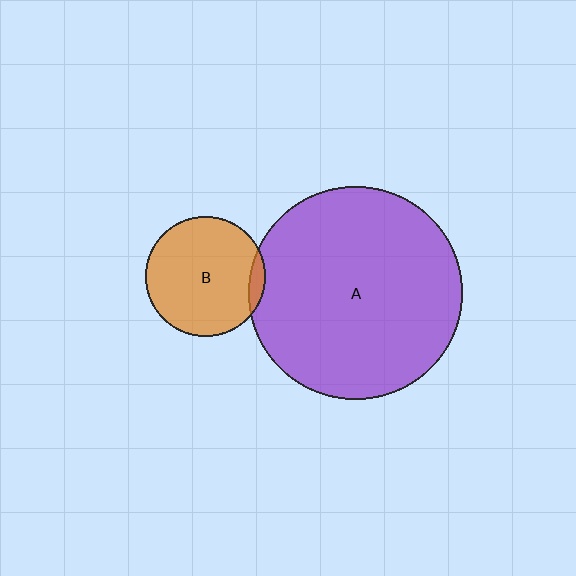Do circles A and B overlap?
Yes.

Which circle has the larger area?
Circle A (purple).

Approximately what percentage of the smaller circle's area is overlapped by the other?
Approximately 5%.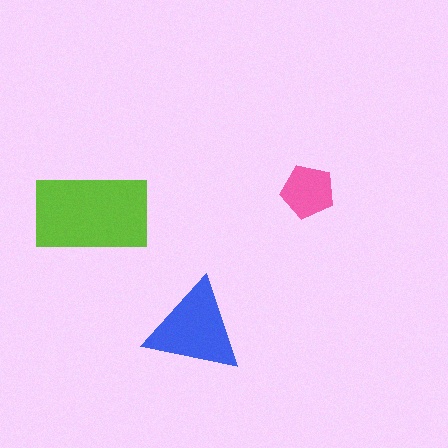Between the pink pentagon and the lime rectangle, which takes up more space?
The lime rectangle.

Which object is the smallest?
The pink pentagon.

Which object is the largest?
The lime rectangle.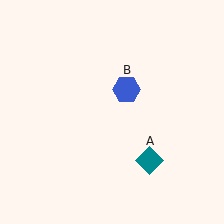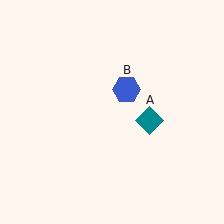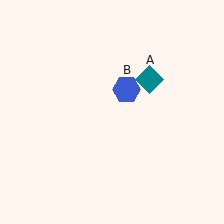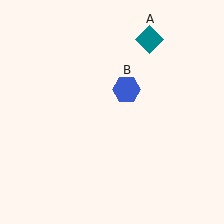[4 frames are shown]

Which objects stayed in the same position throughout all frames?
Blue hexagon (object B) remained stationary.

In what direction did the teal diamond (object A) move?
The teal diamond (object A) moved up.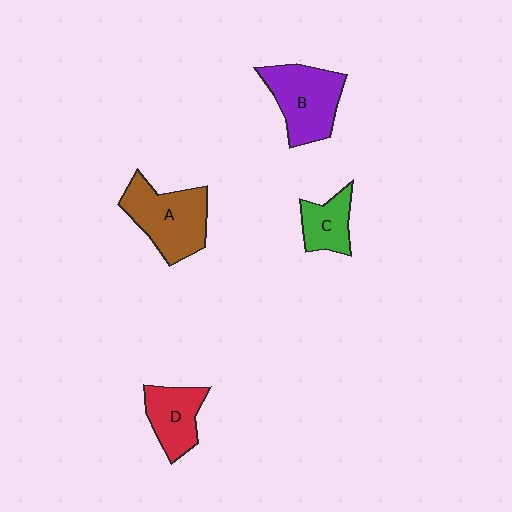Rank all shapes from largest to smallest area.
From largest to smallest: A (brown), B (purple), D (red), C (green).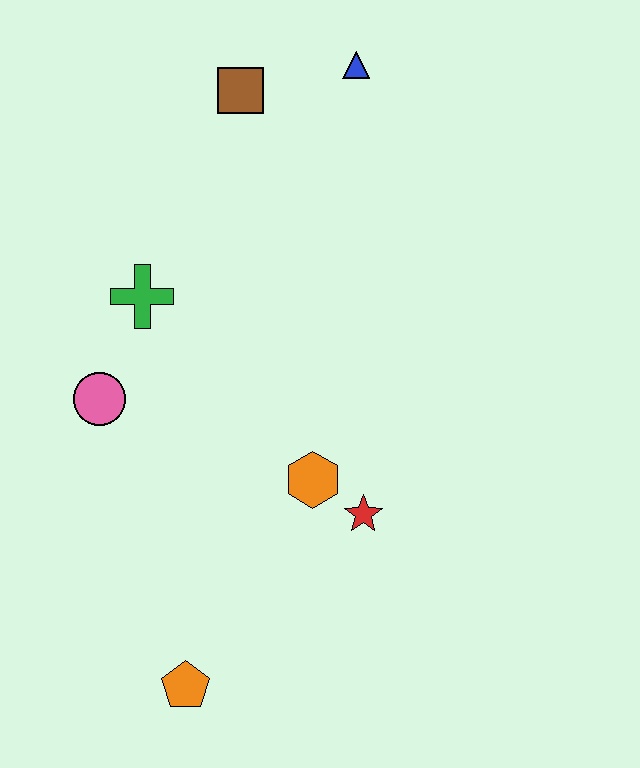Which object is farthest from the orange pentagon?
The blue triangle is farthest from the orange pentagon.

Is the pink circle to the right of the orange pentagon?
No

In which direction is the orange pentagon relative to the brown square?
The orange pentagon is below the brown square.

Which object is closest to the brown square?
The blue triangle is closest to the brown square.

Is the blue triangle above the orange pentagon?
Yes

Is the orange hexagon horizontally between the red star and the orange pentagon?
Yes